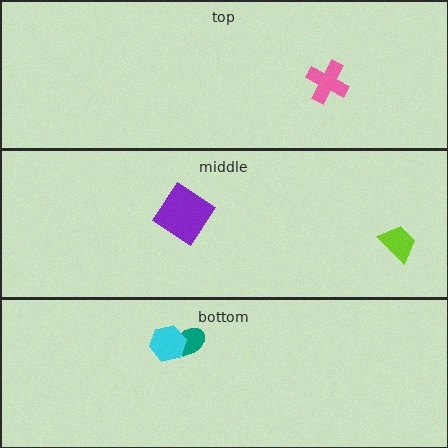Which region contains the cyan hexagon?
The bottom region.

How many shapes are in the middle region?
2.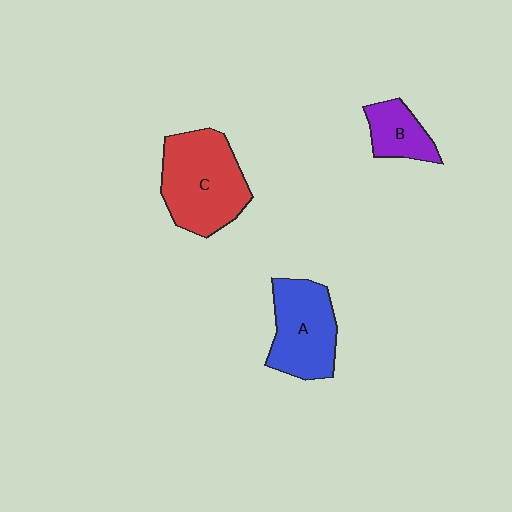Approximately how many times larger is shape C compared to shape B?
Approximately 2.3 times.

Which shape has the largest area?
Shape C (red).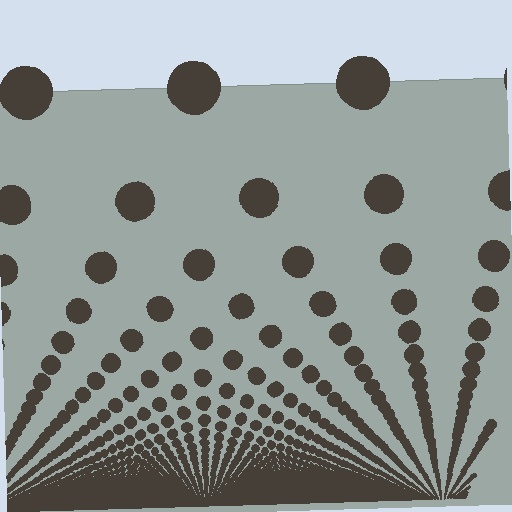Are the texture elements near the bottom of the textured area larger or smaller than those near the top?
Smaller. The gradient is inverted — elements near the bottom are smaller and denser.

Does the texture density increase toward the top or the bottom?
Density increases toward the bottom.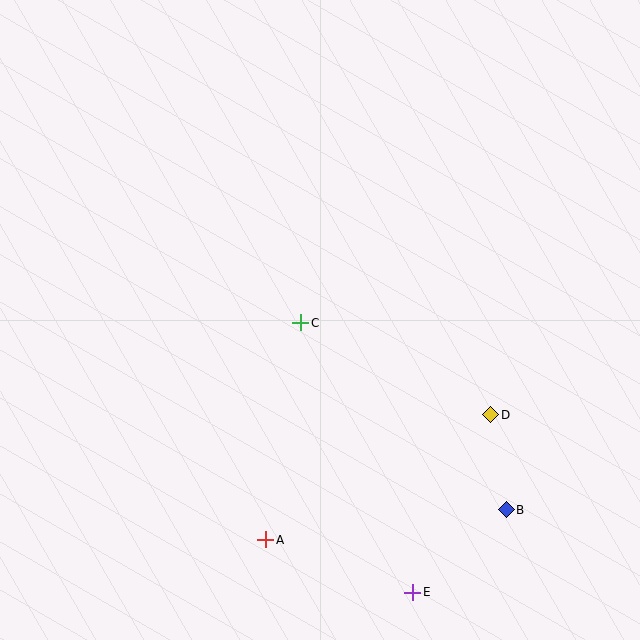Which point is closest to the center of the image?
Point C at (301, 323) is closest to the center.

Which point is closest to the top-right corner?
Point D is closest to the top-right corner.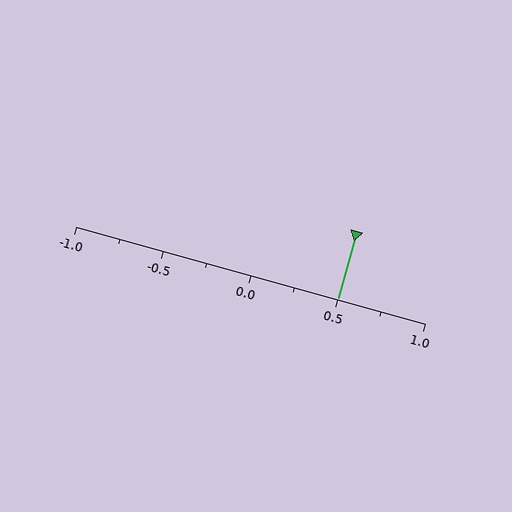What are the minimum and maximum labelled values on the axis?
The axis runs from -1.0 to 1.0.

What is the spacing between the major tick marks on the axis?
The major ticks are spaced 0.5 apart.